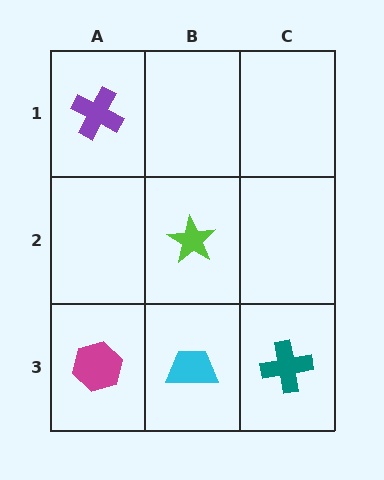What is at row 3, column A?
A magenta hexagon.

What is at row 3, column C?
A teal cross.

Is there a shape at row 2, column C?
No, that cell is empty.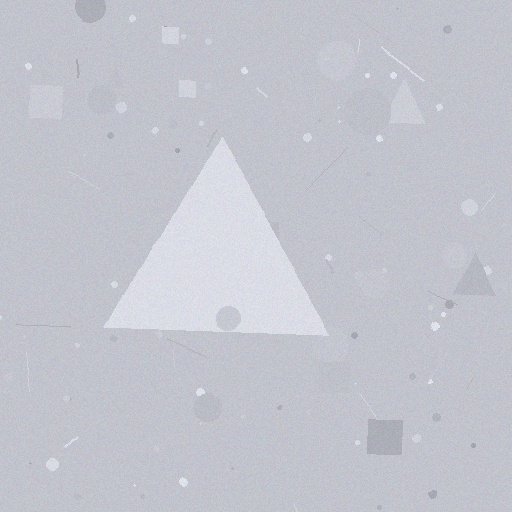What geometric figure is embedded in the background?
A triangle is embedded in the background.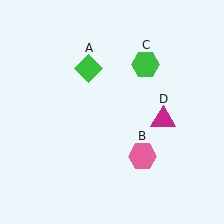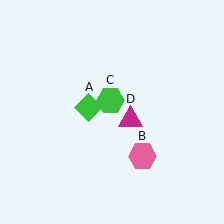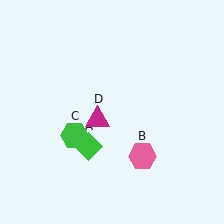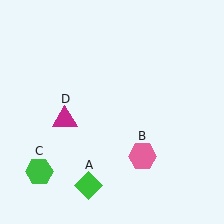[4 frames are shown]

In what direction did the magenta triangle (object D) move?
The magenta triangle (object D) moved left.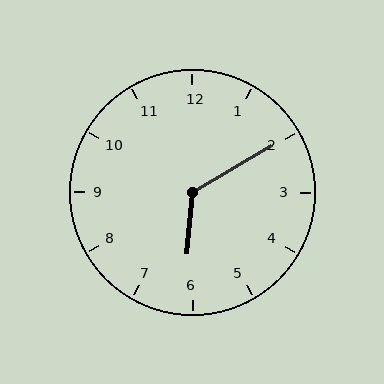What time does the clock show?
6:10.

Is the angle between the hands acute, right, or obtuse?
It is obtuse.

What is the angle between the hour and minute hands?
Approximately 125 degrees.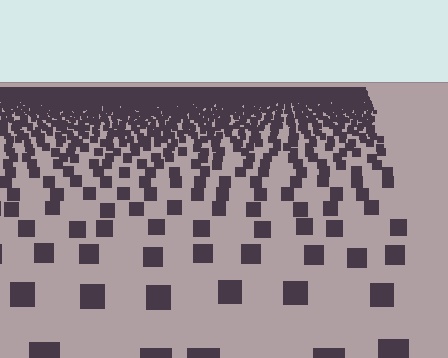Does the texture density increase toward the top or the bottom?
Density increases toward the top.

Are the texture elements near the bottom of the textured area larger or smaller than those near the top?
Larger. Near the bottom, elements are closer to the viewer and appear at a bigger on-screen size.